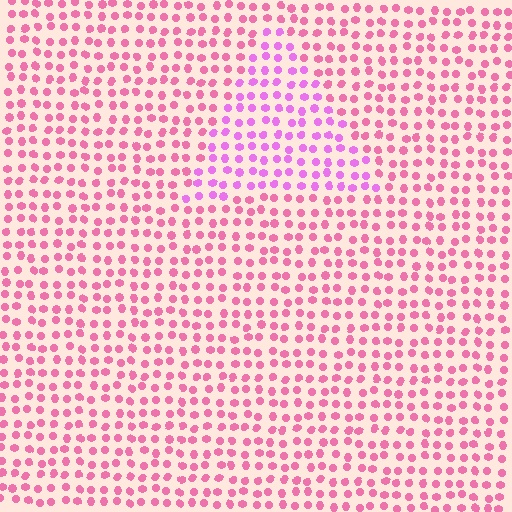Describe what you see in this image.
The image is filled with small pink elements in a uniform arrangement. A triangle-shaped region is visible where the elements are tinted to a slightly different hue, forming a subtle color boundary.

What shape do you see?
I see a triangle.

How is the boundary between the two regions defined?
The boundary is defined purely by a slight shift in hue (about 34 degrees). Spacing, size, and orientation are identical on both sides.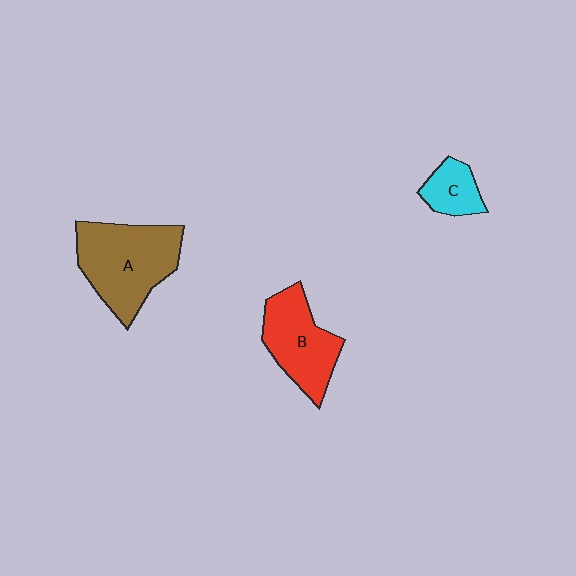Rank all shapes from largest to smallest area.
From largest to smallest: A (brown), B (red), C (cyan).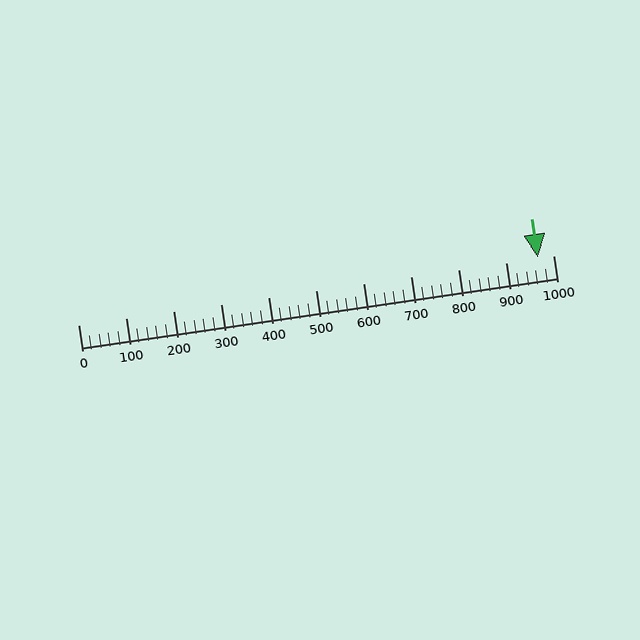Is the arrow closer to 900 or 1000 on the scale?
The arrow is closer to 1000.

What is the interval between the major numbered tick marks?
The major tick marks are spaced 100 units apart.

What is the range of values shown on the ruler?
The ruler shows values from 0 to 1000.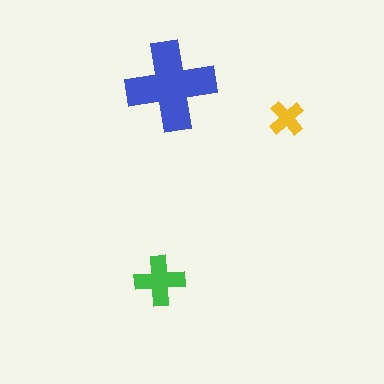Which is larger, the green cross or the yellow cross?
The green one.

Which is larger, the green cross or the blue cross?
The blue one.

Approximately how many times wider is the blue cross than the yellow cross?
About 2.5 times wider.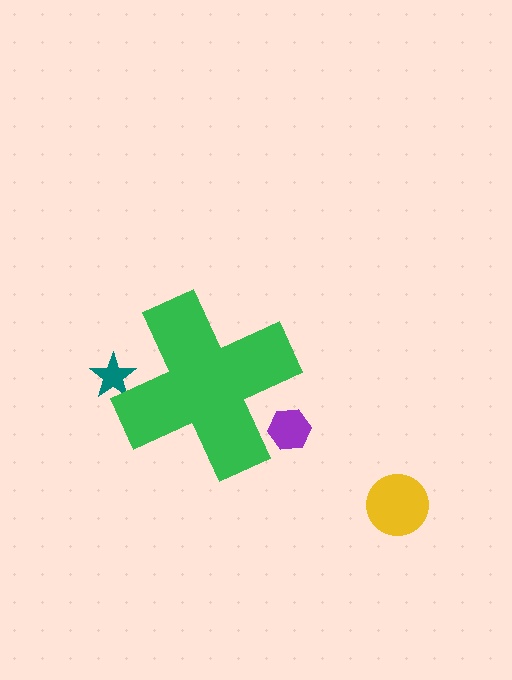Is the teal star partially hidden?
Yes, the teal star is partially hidden behind the green cross.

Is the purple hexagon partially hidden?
Yes, the purple hexagon is partially hidden behind the green cross.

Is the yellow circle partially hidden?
No, the yellow circle is fully visible.